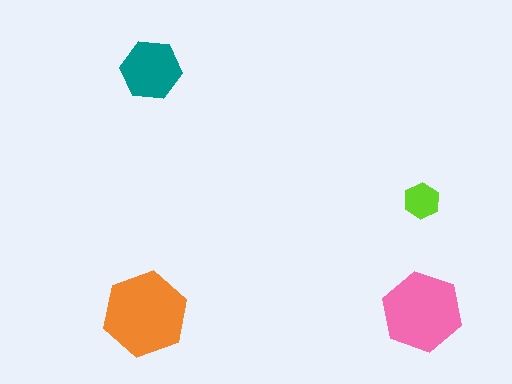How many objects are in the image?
There are 4 objects in the image.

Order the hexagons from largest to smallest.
the orange one, the pink one, the teal one, the lime one.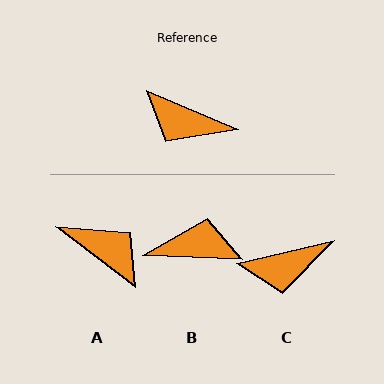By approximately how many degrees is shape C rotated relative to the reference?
Approximately 36 degrees counter-clockwise.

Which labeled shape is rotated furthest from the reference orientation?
A, about 166 degrees away.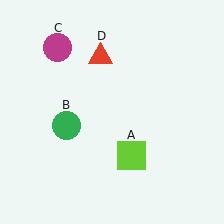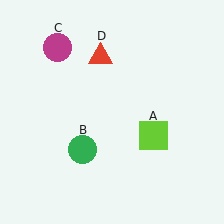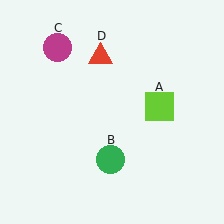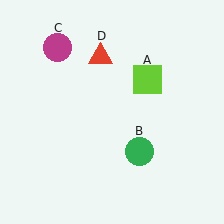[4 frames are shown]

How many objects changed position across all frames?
2 objects changed position: lime square (object A), green circle (object B).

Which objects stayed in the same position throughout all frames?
Magenta circle (object C) and red triangle (object D) remained stationary.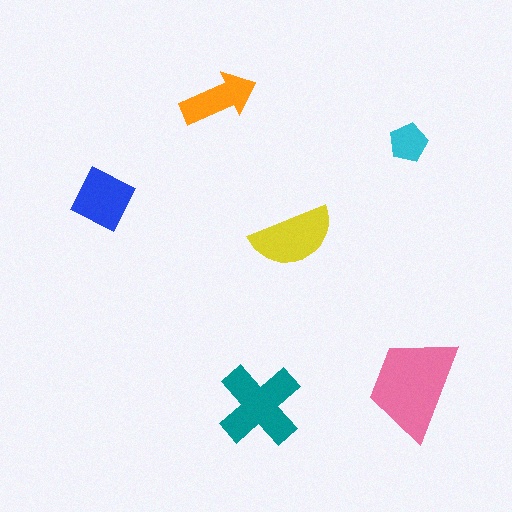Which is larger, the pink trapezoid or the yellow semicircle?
The pink trapezoid.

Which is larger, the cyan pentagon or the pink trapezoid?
The pink trapezoid.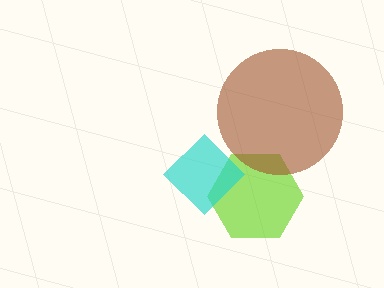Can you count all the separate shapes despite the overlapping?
Yes, there are 3 separate shapes.